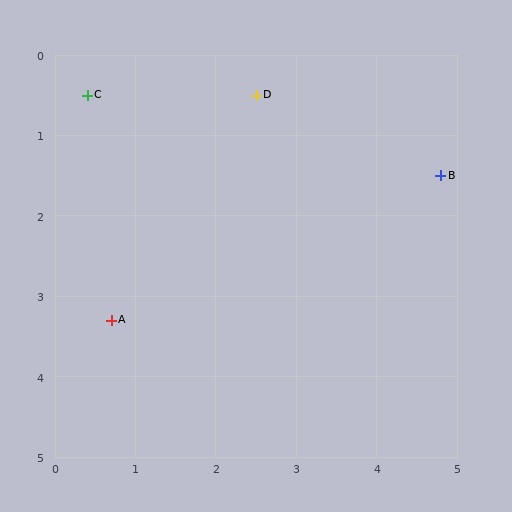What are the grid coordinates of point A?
Point A is at approximately (0.7, 3.3).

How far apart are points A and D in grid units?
Points A and D are about 3.3 grid units apart.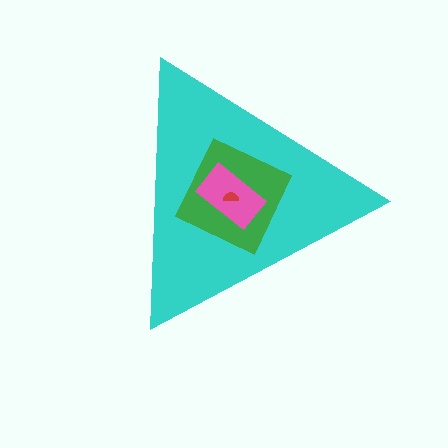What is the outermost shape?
The cyan triangle.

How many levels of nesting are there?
4.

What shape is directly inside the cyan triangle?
The green square.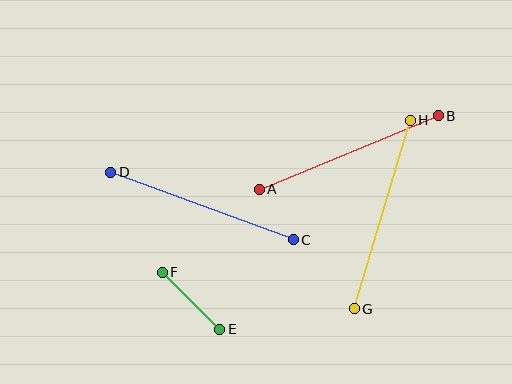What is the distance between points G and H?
The distance is approximately 197 pixels.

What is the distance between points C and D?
The distance is approximately 194 pixels.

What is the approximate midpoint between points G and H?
The midpoint is at approximately (382, 214) pixels.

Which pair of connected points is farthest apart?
Points G and H are farthest apart.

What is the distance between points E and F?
The distance is approximately 81 pixels.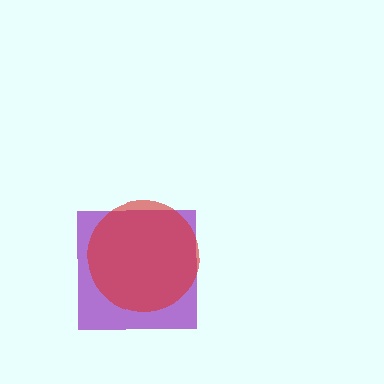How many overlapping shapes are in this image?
There are 2 overlapping shapes in the image.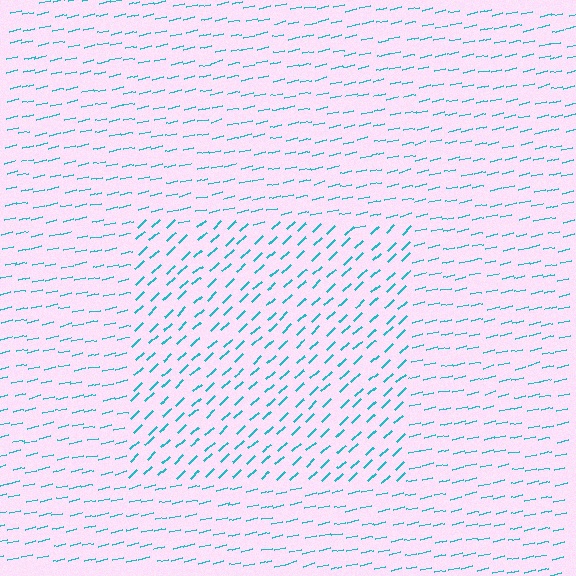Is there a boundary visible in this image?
Yes, there is a texture boundary formed by a change in line orientation.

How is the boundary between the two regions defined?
The boundary is defined purely by a change in line orientation (approximately 30 degrees difference). All lines are the same color and thickness.